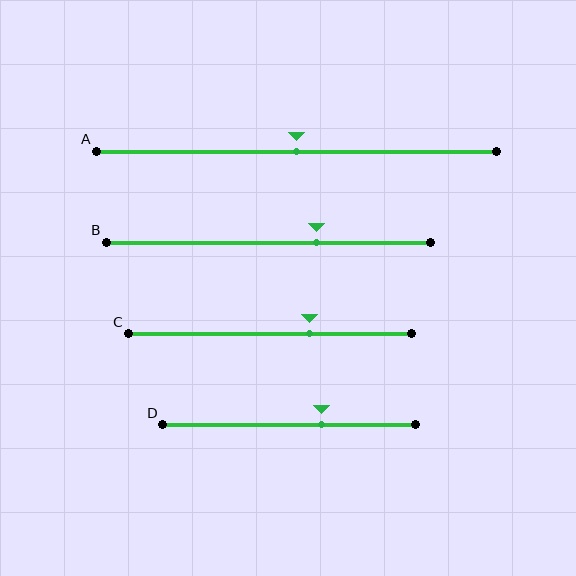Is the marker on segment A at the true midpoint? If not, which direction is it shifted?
Yes, the marker on segment A is at the true midpoint.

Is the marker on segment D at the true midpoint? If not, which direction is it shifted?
No, the marker on segment D is shifted to the right by about 13% of the segment length.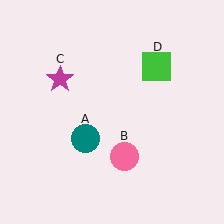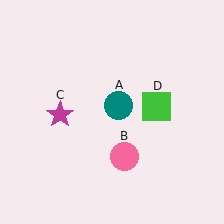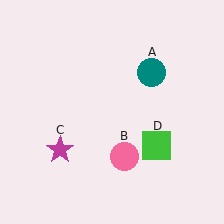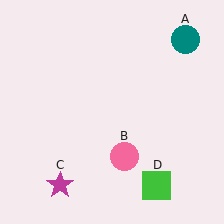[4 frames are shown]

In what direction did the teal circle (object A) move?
The teal circle (object A) moved up and to the right.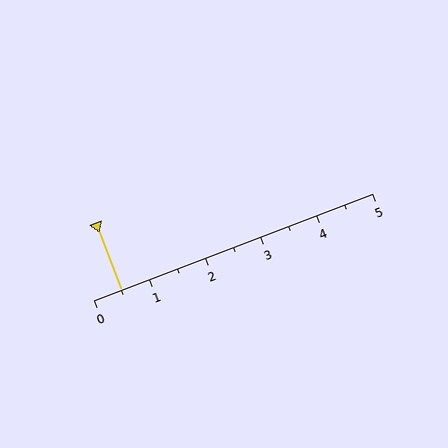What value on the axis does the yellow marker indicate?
The marker indicates approximately 0.5.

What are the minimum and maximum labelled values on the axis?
The axis runs from 0 to 5.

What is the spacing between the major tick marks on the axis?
The major ticks are spaced 1 apart.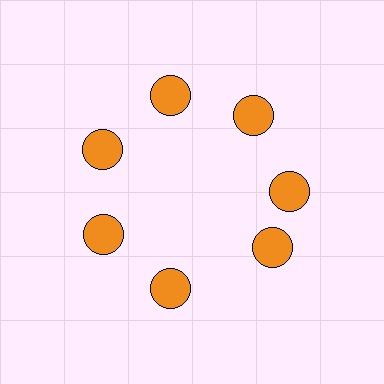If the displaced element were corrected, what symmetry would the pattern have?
It would have 7-fold rotational symmetry — the pattern would map onto itself every 51 degrees.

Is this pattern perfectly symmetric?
No. The 7 orange circles are arranged in a ring, but one element near the 5 o'clock position is rotated out of alignment along the ring, breaking the 7-fold rotational symmetry.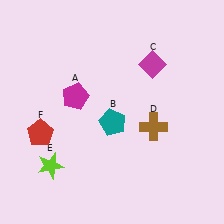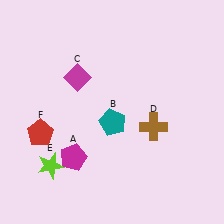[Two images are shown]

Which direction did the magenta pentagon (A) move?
The magenta pentagon (A) moved down.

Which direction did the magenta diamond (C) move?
The magenta diamond (C) moved left.